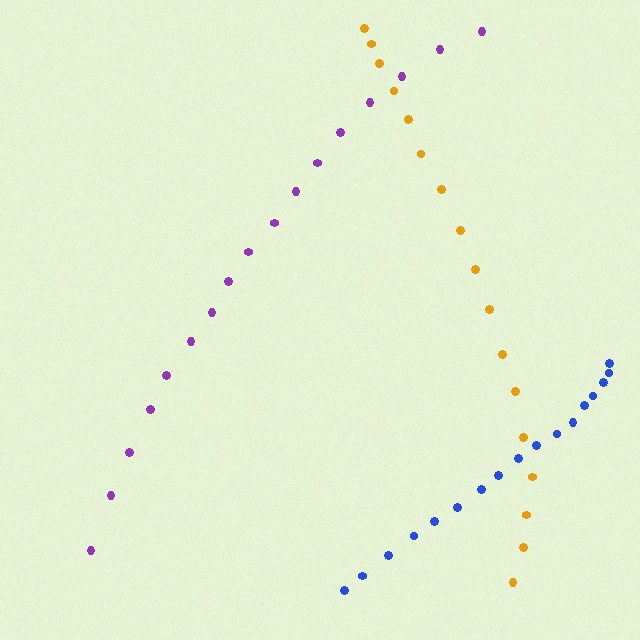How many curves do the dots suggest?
There are 3 distinct paths.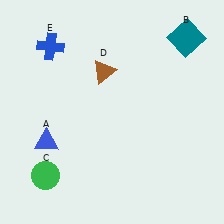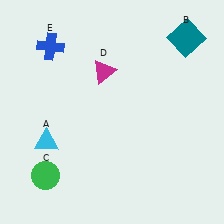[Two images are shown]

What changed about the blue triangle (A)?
In Image 1, A is blue. In Image 2, it changed to cyan.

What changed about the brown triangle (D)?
In Image 1, D is brown. In Image 2, it changed to magenta.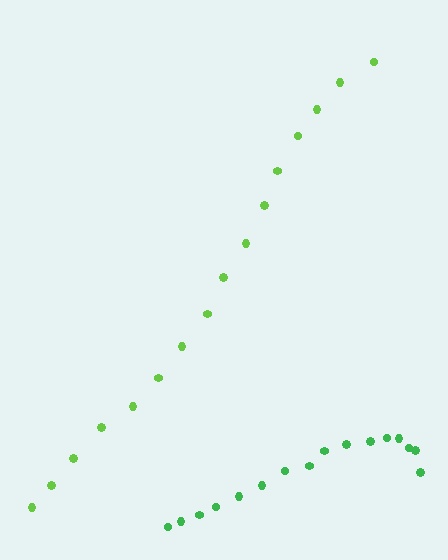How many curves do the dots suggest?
There are 2 distinct paths.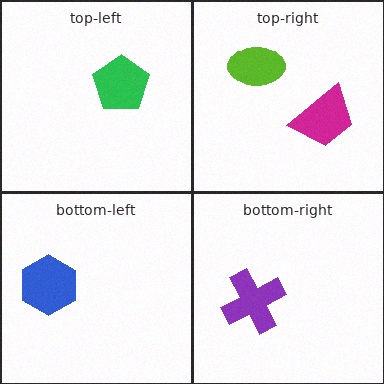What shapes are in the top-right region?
The magenta trapezoid, the lime ellipse.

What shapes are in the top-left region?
The orange star, the green pentagon.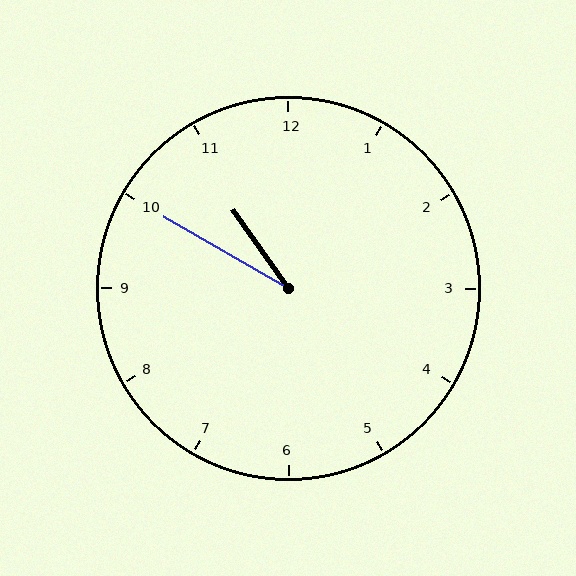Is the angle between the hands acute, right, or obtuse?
It is acute.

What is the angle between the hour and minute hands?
Approximately 25 degrees.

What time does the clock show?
10:50.